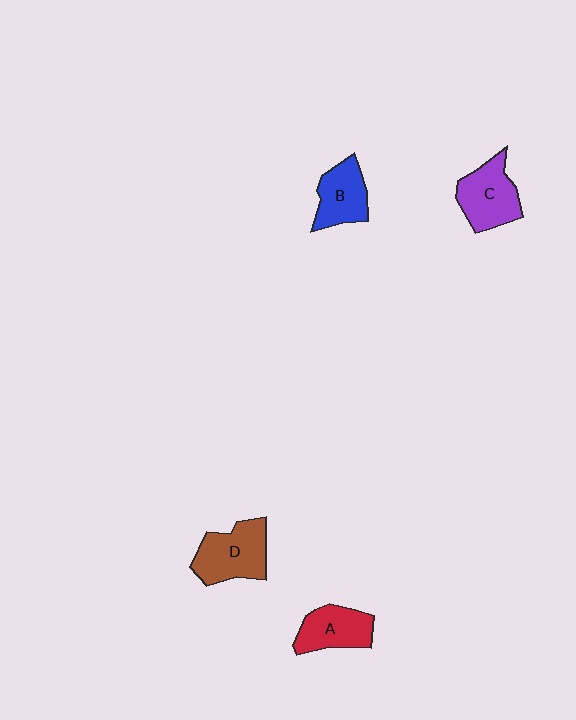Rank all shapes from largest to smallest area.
From largest to smallest: D (brown), C (purple), A (red), B (blue).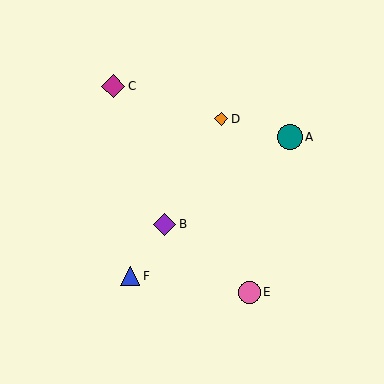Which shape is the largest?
The teal circle (labeled A) is the largest.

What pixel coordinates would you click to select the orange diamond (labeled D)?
Click at (221, 119) to select the orange diamond D.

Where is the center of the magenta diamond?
The center of the magenta diamond is at (113, 86).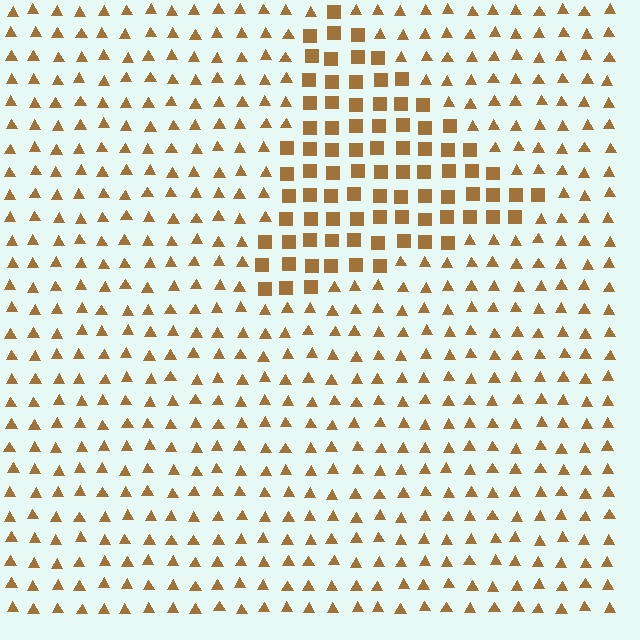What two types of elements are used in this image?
The image uses squares inside the triangle region and triangles outside it.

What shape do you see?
I see a triangle.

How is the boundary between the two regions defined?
The boundary is defined by a change in element shape: squares inside vs. triangles outside. All elements share the same color and spacing.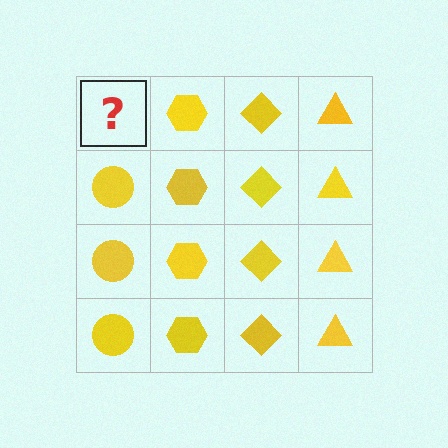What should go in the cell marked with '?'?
The missing cell should contain a yellow circle.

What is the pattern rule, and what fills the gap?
The rule is that each column has a consistent shape. The gap should be filled with a yellow circle.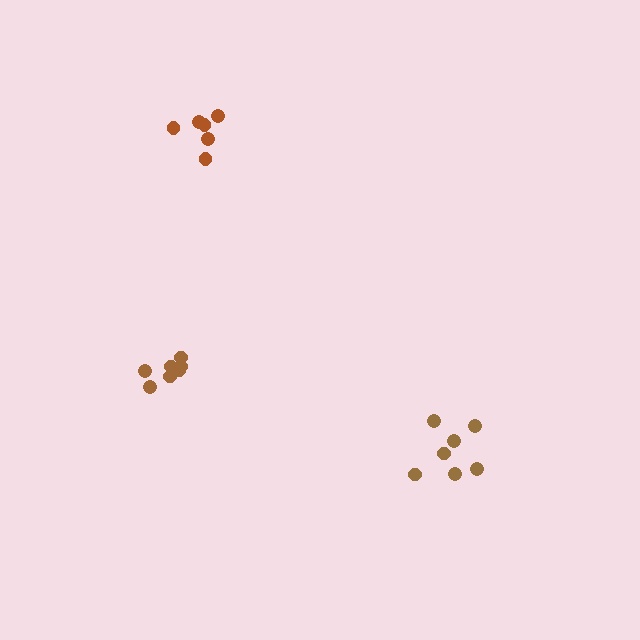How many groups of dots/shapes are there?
There are 3 groups.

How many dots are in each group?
Group 1: 7 dots, Group 2: 7 dots, Group 3: 6 dots (20 total).